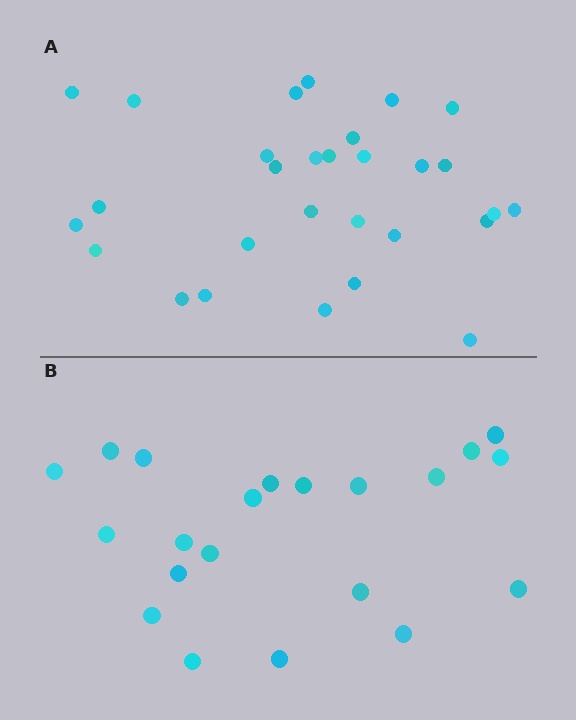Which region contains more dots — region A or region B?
Region A (the top region) has more dots.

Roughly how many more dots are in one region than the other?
Region A has roughly 8 or so more dots than region B.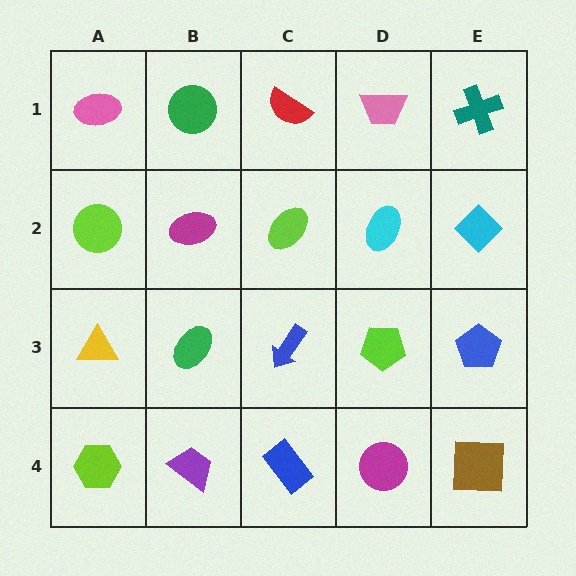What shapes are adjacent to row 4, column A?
A yellow triangle (row 3, column A), a purple trapezoid (row 4, column B).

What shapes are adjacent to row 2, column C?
A red semicircle (row 1, column C), a blue arrow (row 3, column C), a magenta ellipse (row 2, column B), a cyan ellipse (row 2, column D).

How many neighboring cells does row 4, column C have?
3.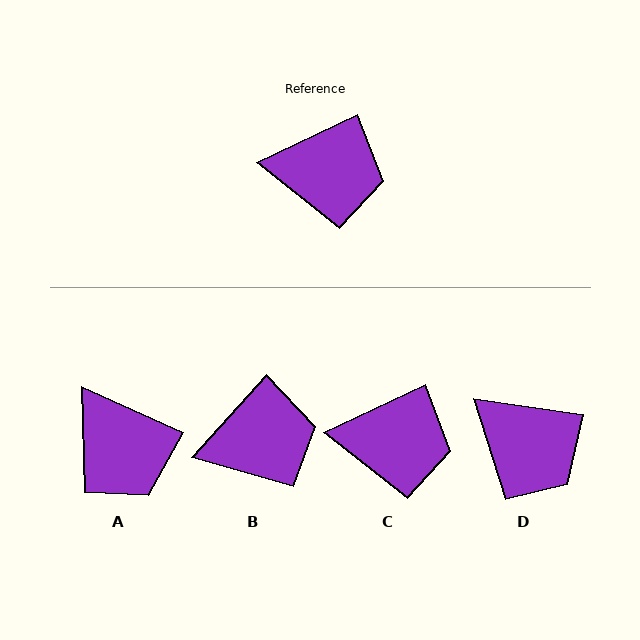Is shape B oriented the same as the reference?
No, it is off by about 23 degrees.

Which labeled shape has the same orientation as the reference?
C.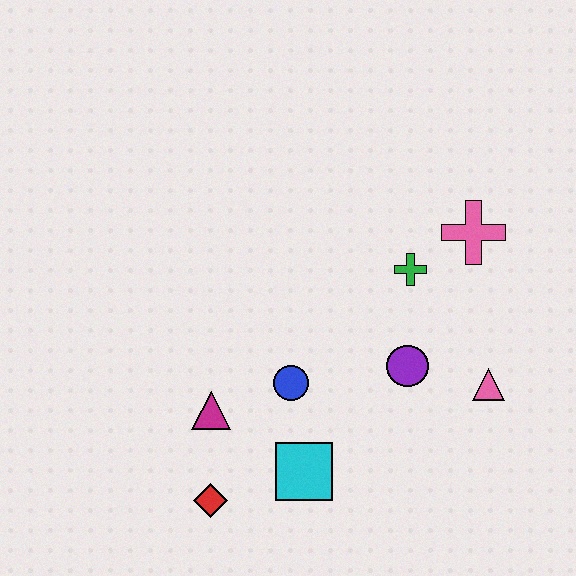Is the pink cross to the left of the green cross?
No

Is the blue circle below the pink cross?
Yes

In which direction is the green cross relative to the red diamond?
The green cross is above the red diamond.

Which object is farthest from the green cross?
The red diamond is farthest from the green cross.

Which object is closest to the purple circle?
The pink triangle is closest to the purple circle.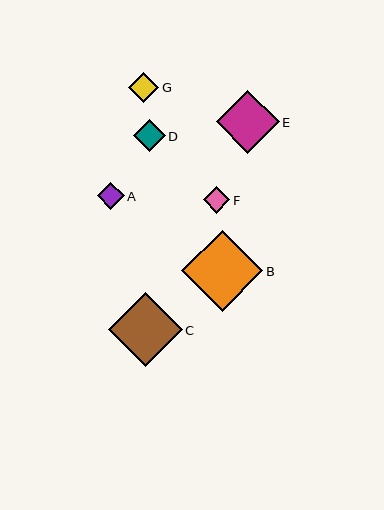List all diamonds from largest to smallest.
From largest to smallest: B, C, E, D, G, F, A.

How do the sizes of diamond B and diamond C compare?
Diamond B and diamond C are approximately the same size.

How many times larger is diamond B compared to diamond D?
Diamond B is approximately 2.5 times the size of diamond D.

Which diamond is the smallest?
Diamond A is the smallest with a size of approximately 26 pixels.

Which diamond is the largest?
Diamond B is the largest with a size of approximately 81 pixels.